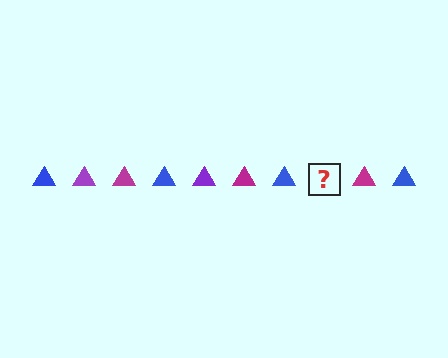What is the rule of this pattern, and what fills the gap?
The rule is that the pattern cycles through blue, purple, magenta triangles. The gap should be filled with a purple triangle.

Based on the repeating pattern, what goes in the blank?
The blank should be a purple triangle.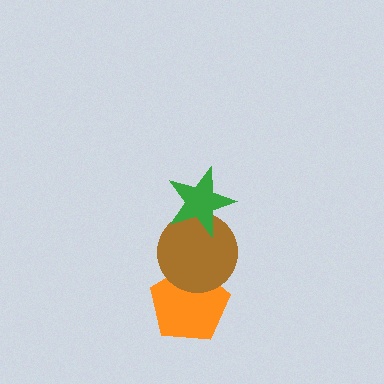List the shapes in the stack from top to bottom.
From top to bottom: the green star, the brown circle, the orange pentagon.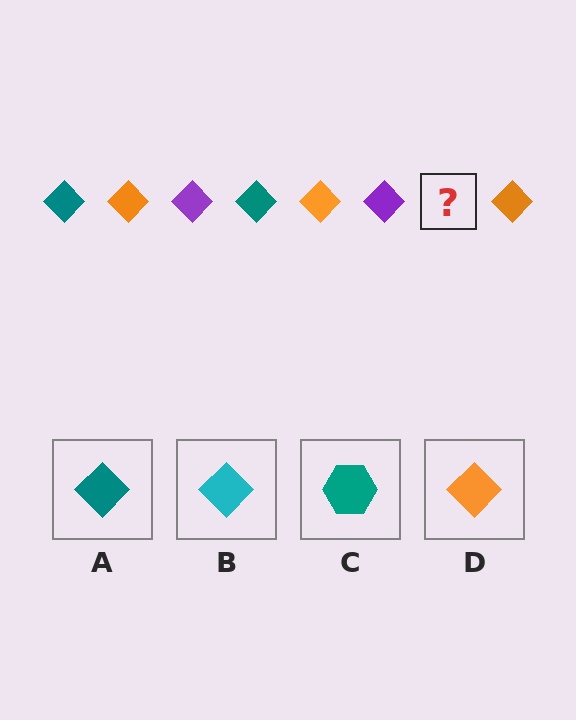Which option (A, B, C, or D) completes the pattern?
A.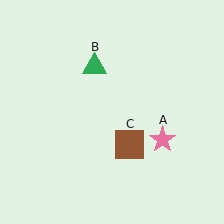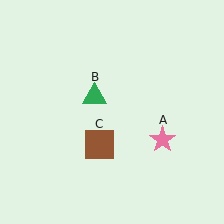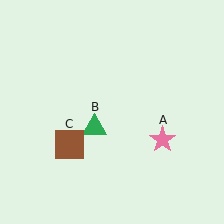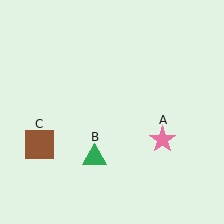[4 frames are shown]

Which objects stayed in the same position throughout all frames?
Pink star (object A) remained stationary.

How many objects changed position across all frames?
2 objects changed position: green triangle (object B), brown square (object C).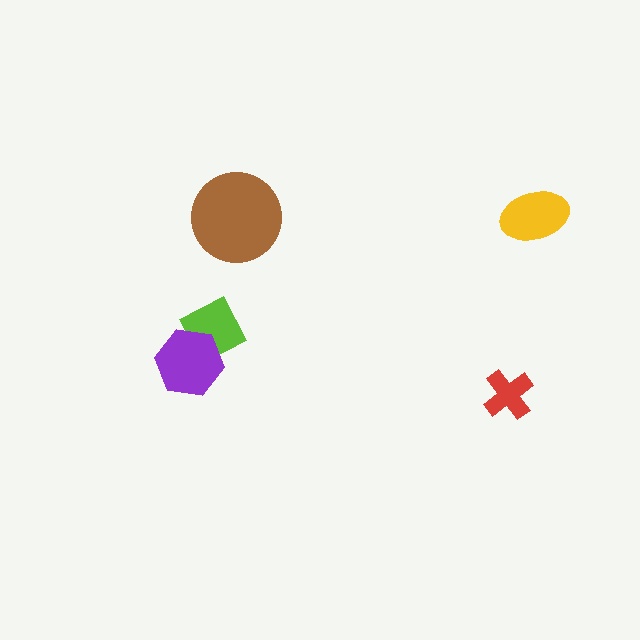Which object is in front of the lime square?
The purple hexagon is in front of the lime square.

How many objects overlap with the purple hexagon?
1 object overlaps with the purple hexagon.